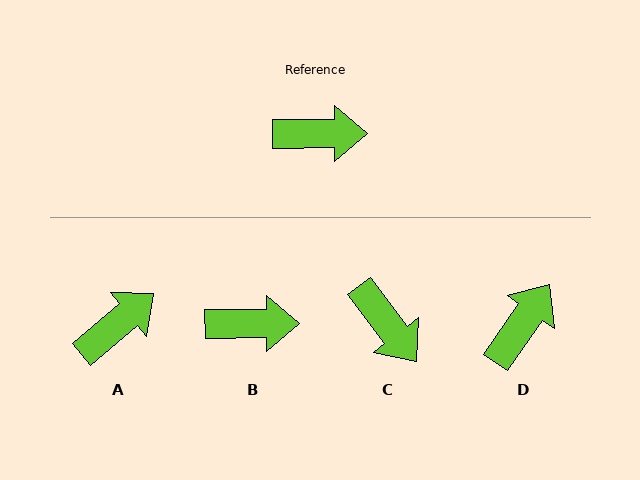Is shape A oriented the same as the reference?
No, it is off by about 40 degrees.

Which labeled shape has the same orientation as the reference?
B.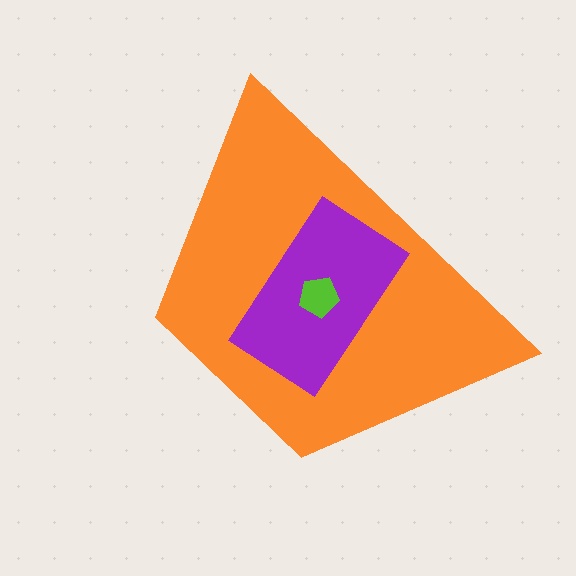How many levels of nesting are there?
3.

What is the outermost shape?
The orange trapezoid.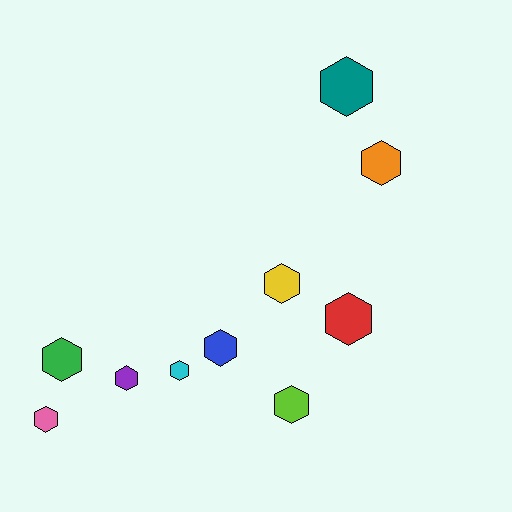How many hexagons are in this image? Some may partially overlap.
There are 10 hexagons.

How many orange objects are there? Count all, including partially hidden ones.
There is 1 orange object.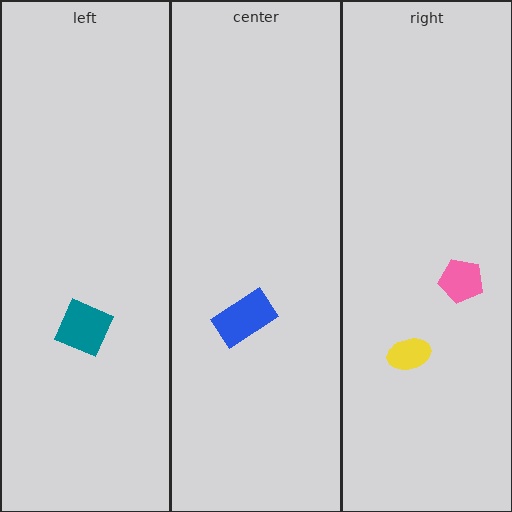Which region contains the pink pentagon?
The right region.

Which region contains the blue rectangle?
The center region.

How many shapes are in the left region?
1.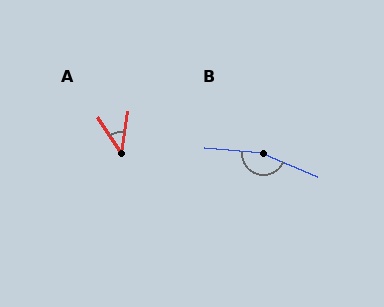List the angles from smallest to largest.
A (42°), B (162°).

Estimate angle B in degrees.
Approximately 162 degrees.